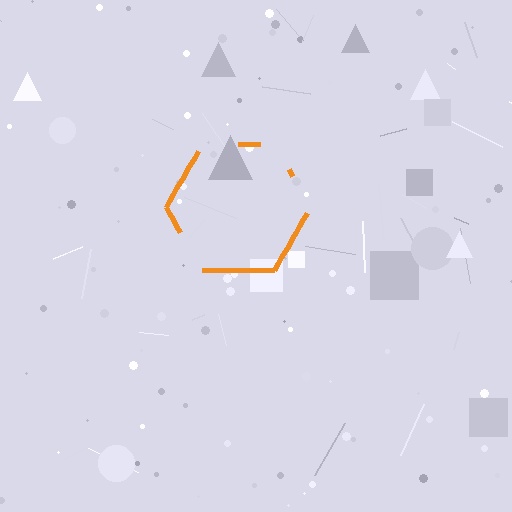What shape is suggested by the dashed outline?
The dashed outline suggests a hexagon.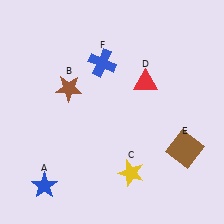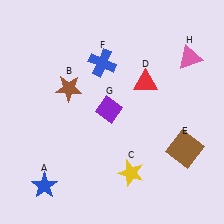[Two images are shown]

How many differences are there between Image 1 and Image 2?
There are 2 differences between the two images.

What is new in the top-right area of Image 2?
A pink triangle (H) was added in the top-right area of Image 2.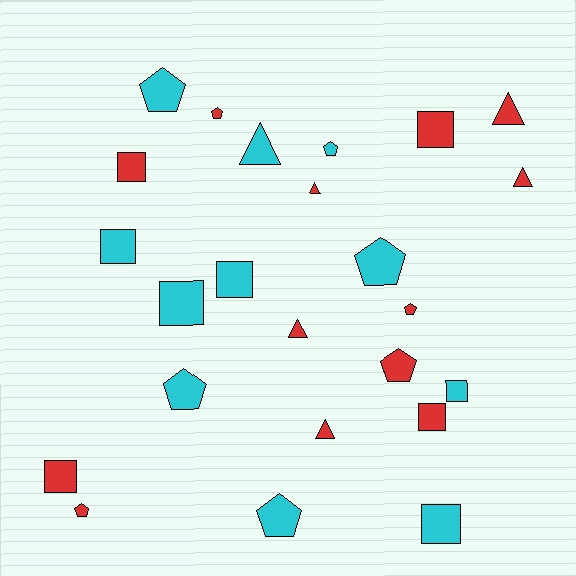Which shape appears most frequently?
Square, with 9 objects.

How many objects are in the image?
There are 24 objects.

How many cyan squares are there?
There are 5 cyan squares.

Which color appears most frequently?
Red, with 13 objects.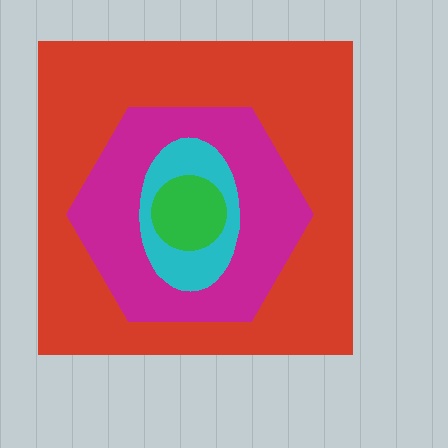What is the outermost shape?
The red square.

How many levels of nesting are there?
4.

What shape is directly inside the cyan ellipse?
The green circle.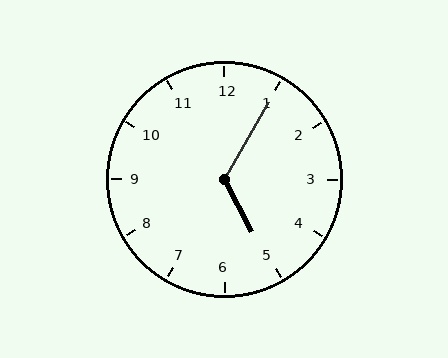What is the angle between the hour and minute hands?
Approximately 122 degrees.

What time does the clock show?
5:05.